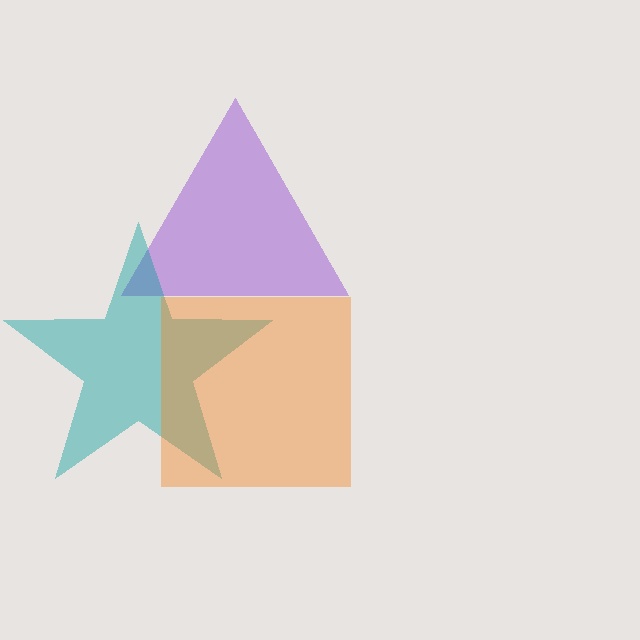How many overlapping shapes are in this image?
There are 3 overlapping shapes in the image.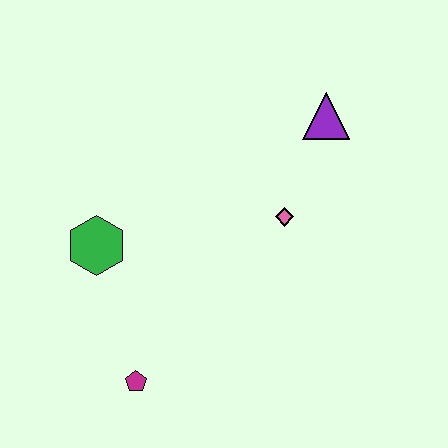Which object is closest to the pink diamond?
The purple triangle is closest to the pink diamond.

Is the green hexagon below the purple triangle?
Yes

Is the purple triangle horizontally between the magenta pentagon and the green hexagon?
No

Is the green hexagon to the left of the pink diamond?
Yes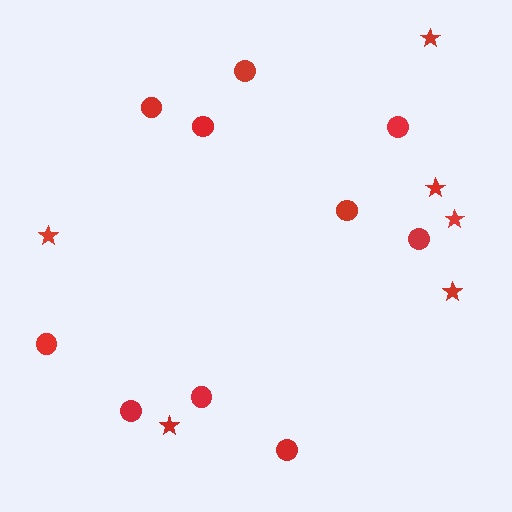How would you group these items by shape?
There are 2 groups: one group of stars (6) and one group of circles (10).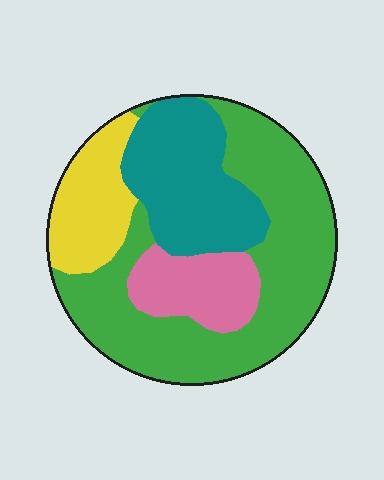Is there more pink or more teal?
Teal.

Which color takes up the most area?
Green, at roughly 50%.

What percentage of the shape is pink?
Pink takes up about one eighth (1/8) of the shape.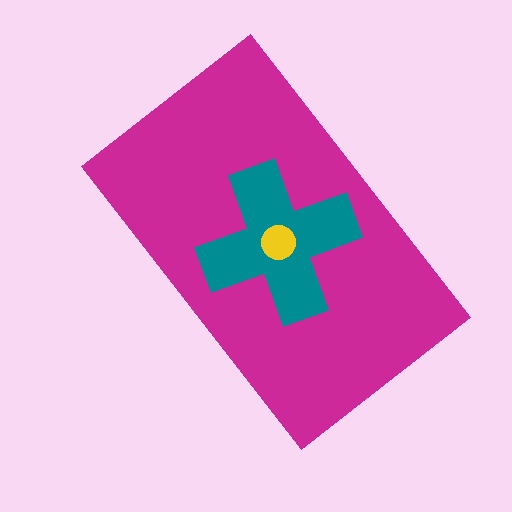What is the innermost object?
The yellow circle.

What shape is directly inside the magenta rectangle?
The teal cross.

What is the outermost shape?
The magenta rectangle.